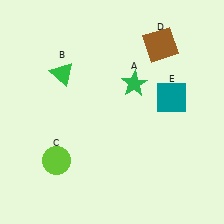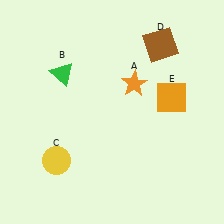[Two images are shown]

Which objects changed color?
A changed from green to orange. C changed from lime to yellow. E changed from teal to orange.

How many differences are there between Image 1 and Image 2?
There are 3 differences between the two images.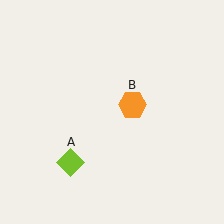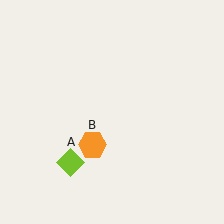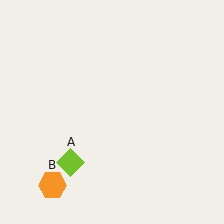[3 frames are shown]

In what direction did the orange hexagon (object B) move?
The orange hexagon (object B) moved down and to the left.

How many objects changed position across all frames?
1 object changed position: orange hexagon (object B).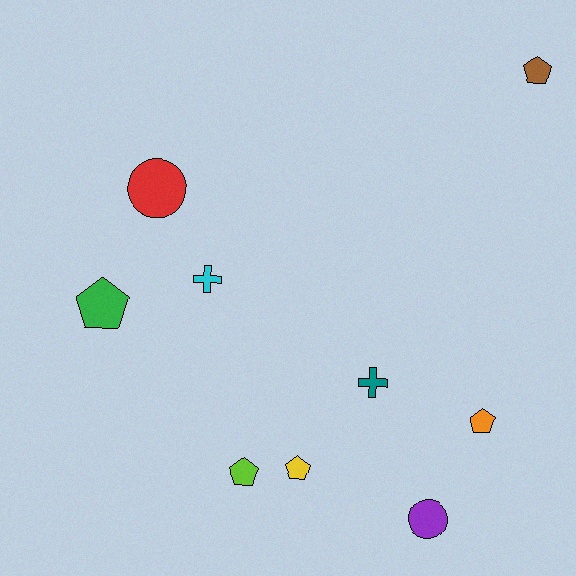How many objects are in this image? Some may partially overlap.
There are 9 objects.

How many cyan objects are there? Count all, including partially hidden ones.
There is 1 cyan object.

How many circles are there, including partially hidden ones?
There are 2 circles.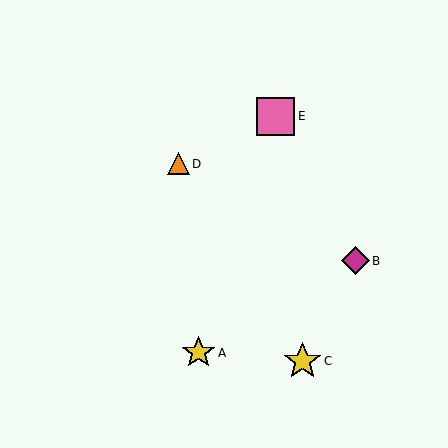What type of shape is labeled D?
Shape D is an orange triangle.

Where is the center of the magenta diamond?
The center of the magenta diamond is at (355, 261).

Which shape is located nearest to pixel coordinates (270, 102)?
The pink square (labeled E) at (276, 116) is nearest to that location.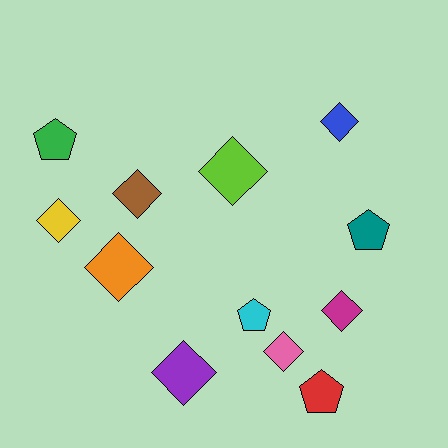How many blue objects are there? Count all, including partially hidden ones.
There is 1 blue object.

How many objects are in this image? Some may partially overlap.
There are 12 objects.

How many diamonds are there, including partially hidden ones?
There are 8 diamonds.